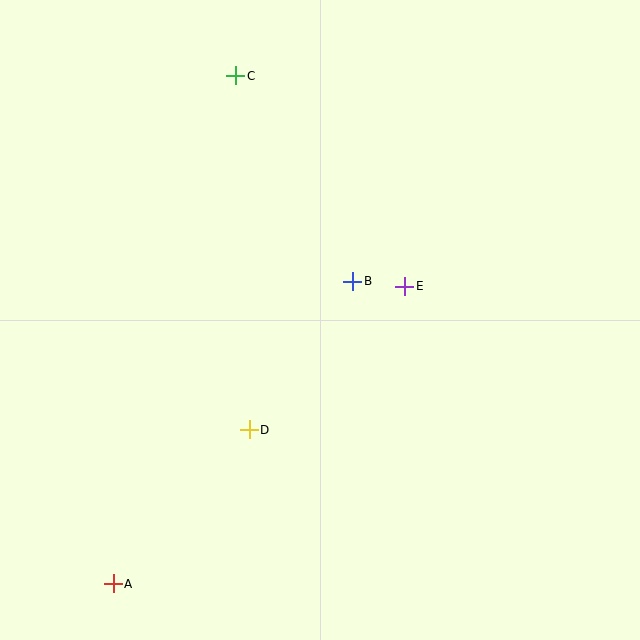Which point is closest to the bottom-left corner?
Point A is closest to the bottom-left corner.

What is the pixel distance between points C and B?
The distance between C and B is 236 pixels.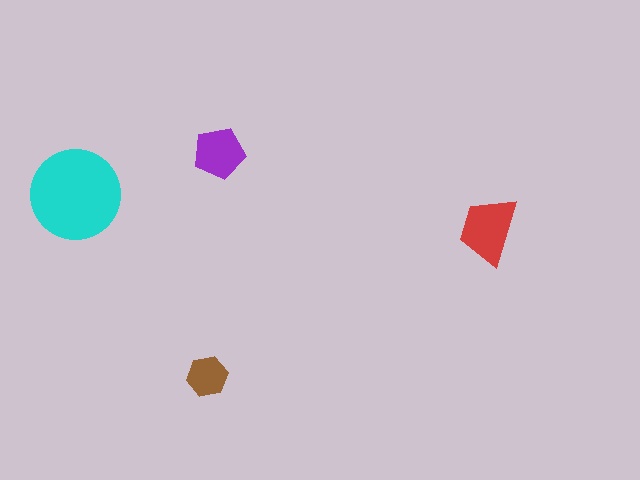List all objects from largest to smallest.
The cyan circle, the red trapezoid, the purple pentagon, the brown hexagon.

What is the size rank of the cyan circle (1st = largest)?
1st.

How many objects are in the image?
There are 4 objects in the image.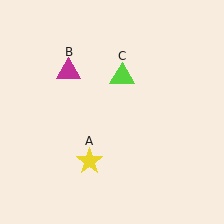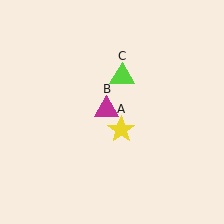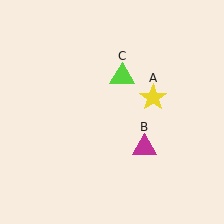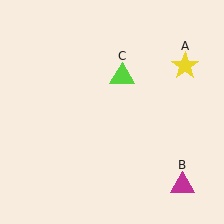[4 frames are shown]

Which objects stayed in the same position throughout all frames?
Lime triangle (object C) remained stationary.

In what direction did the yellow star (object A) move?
The yellow star (object A) moved up and to the right.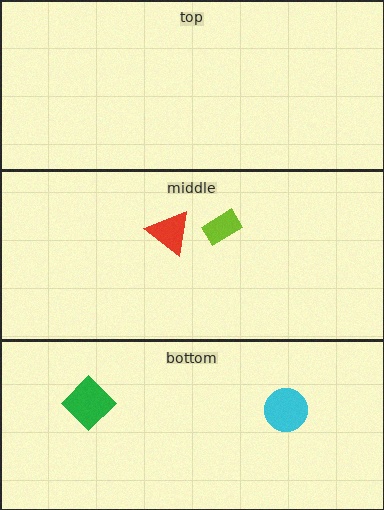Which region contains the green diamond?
The bottom region.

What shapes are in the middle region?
The red triangle, the lime rectangle.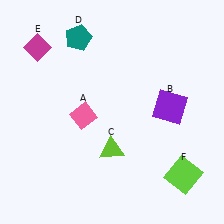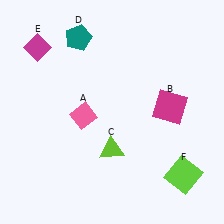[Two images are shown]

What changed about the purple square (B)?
In Image 1, B is purple. In Image 2, it changed to magenta.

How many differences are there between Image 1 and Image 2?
There is 1 difference between the two images.